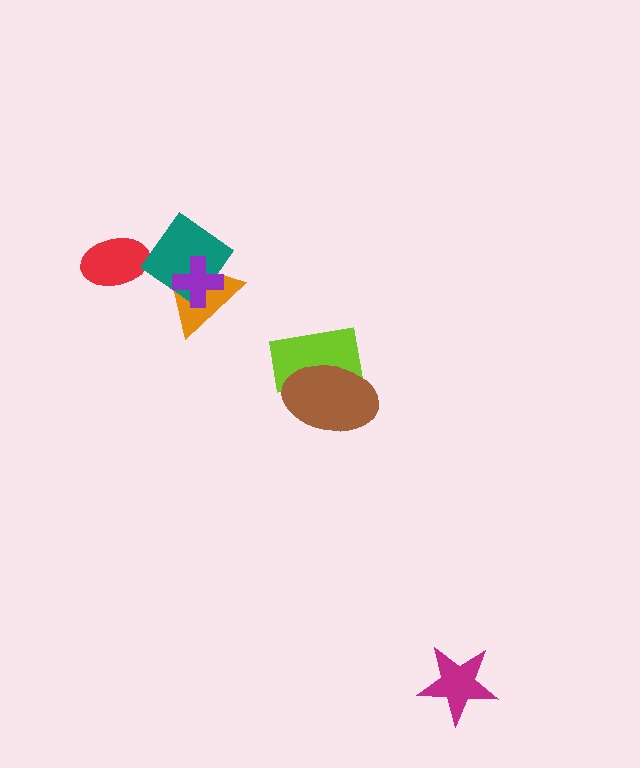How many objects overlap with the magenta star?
0 objects overlap with the magenta star.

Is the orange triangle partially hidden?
Yes, it is partially covered by another shape.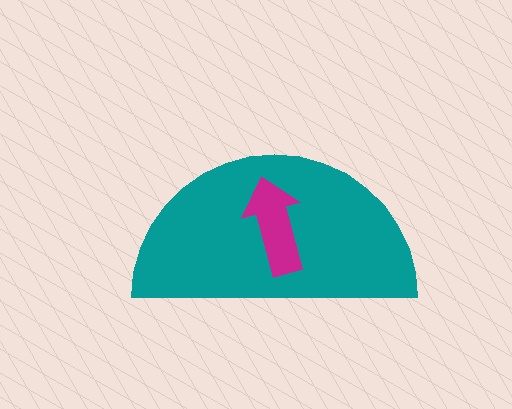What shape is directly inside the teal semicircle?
The magenta arrow.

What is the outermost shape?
The teal semicircle.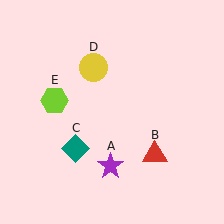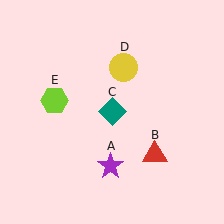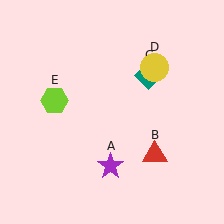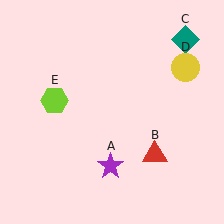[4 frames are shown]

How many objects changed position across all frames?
2 objects changed position: teal diamond (object C), yellow circle (object D).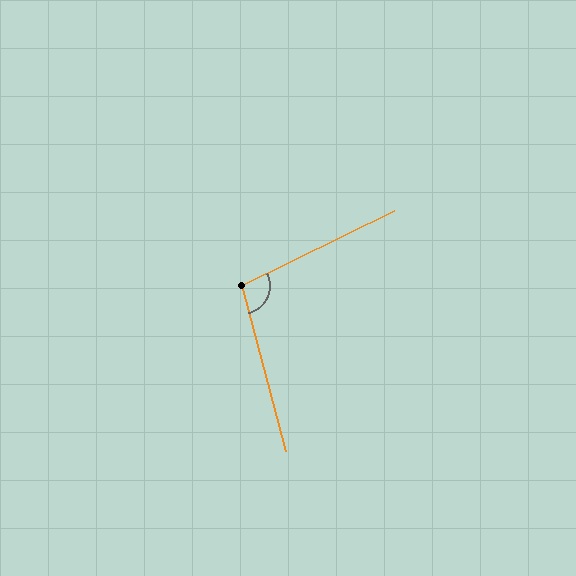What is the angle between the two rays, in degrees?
Approximately 101 degrees.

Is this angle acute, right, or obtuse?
It is obtuse.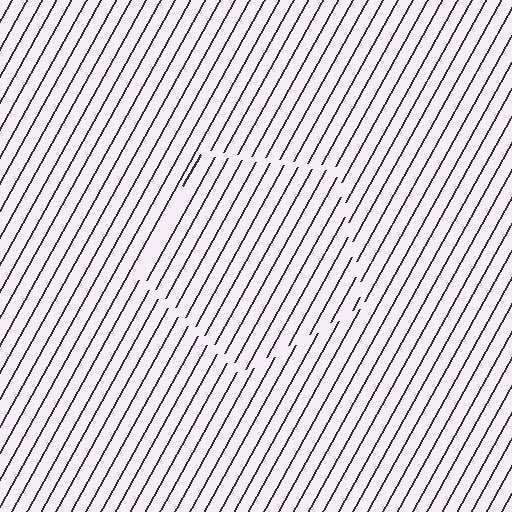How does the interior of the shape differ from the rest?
The interior of the shape contains the same grating, shifted by half a period — the contour is defined by the phase discontinuity where line-ends from the inner and outer gratings abut.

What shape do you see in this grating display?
An illusory pentagon. The interior of the shape contains the same grating, shifted by half a period — the contour is defined by the phase discontinuity where line-ends from the inner and outer gratings abut.